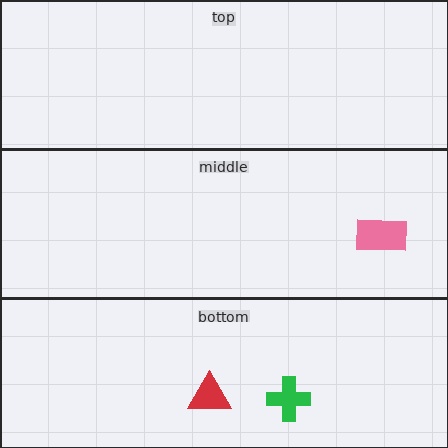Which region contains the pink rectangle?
The middle region.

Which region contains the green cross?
The bottom region.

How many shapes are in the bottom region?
2.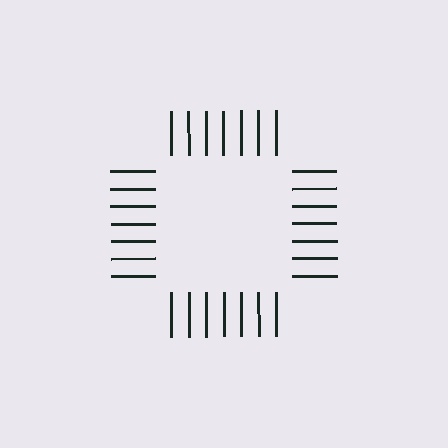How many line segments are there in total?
28 — 7 along each of the 4 edges.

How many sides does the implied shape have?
4 sides — the line-ends trace a square.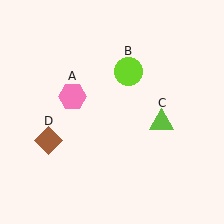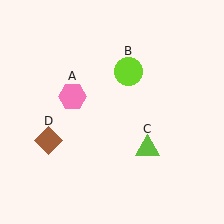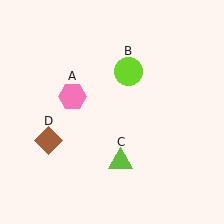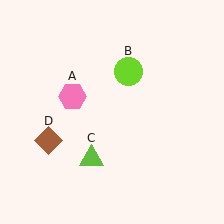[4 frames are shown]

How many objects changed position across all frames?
1 object changed position: lime triangle (object C).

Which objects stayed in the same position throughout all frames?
Pink hexagon (object A) and lime circle (object B) and brown diamond (object D) remained stationary.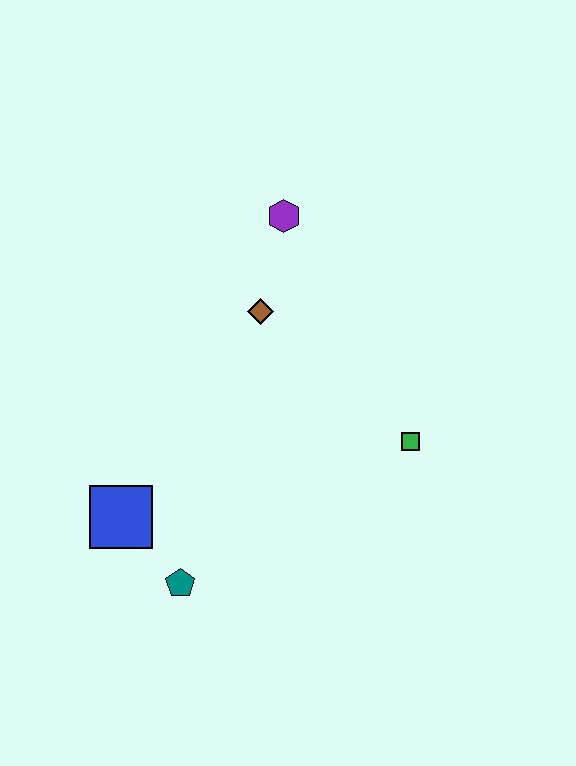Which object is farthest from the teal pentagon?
The purple hexagon is farthest from the teal pentagon.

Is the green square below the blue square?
No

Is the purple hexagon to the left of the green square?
Yes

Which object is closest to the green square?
The brown diamond is closest to the green square.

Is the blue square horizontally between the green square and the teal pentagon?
No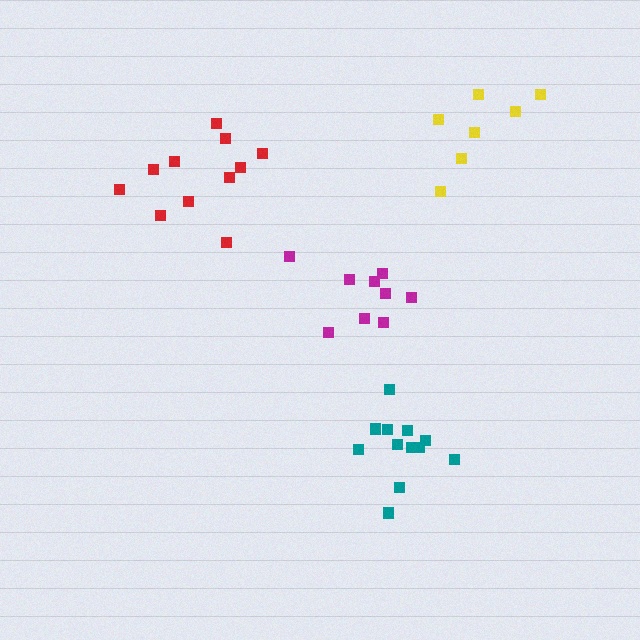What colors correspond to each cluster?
The clusters are colored: red, teal, magenta, yellow.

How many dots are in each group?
Group 1: 11 dots, Group 2: 12 dots, Group 3: 9 dots, Group 4: 7 dots (39 total).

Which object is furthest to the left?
The red cluster is leftmost.